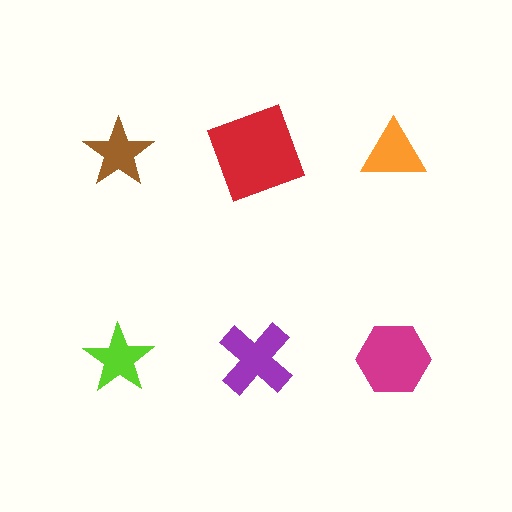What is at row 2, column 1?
A lime star.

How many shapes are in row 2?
3 shapes.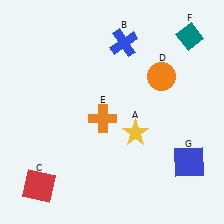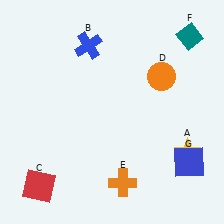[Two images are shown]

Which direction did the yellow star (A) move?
The yellow star (A) moved right.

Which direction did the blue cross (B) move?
The blue cross (B) moved left.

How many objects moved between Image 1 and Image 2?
3 objects moved between the two images.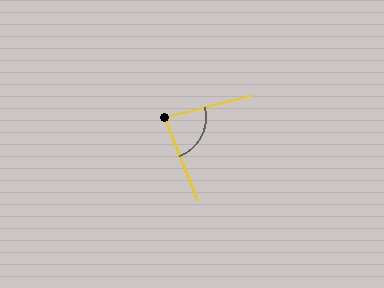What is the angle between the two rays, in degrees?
Approximately 82 degrees.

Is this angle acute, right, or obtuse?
It is acute.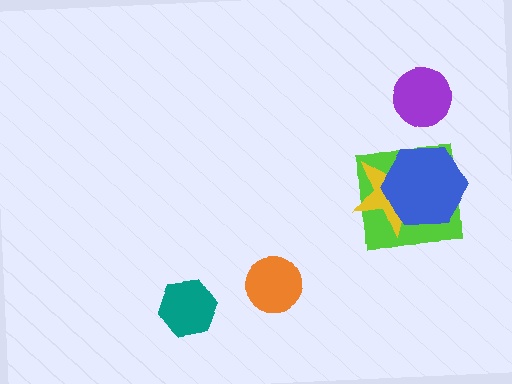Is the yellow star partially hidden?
Yes, it is partially covered by another shape.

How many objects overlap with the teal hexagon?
0 objects overlap with the teal hexagon.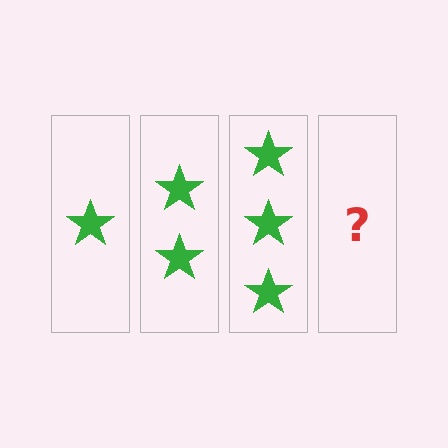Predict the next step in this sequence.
The next step is 4 stars.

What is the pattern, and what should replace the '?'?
The pattern is that each step adds one more star. The '?' should be 4 stars.